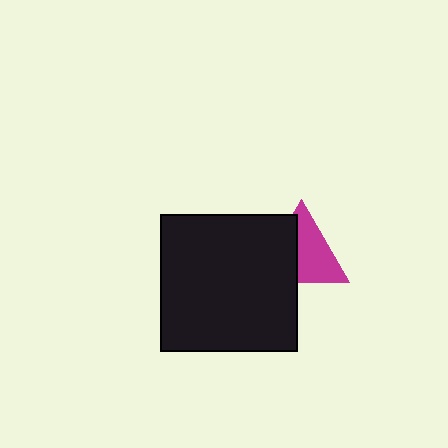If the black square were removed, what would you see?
You would see the complete magenta triangle.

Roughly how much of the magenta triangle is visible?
About half of it is visible (roughly 58%).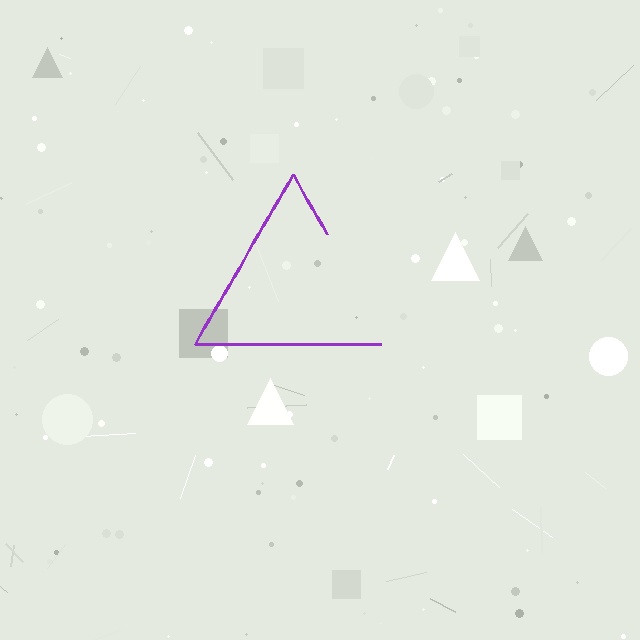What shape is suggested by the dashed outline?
The dashed outline suggests a triangle.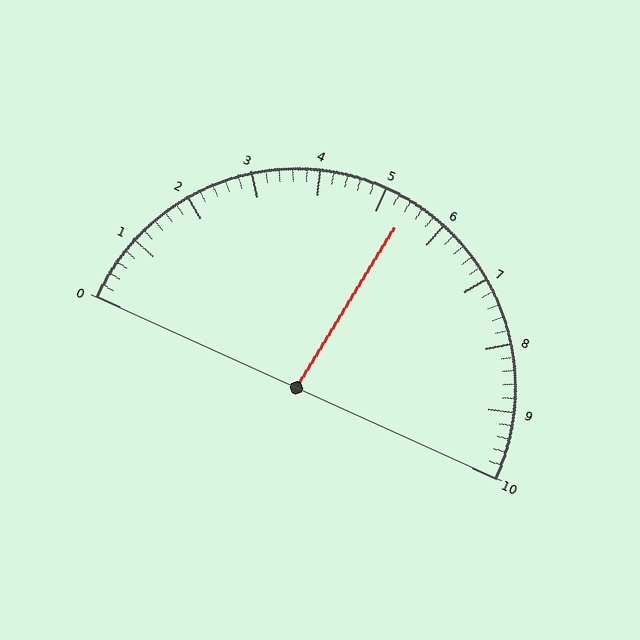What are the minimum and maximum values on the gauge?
The gauge ranges from 0 to 10.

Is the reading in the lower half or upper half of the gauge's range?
The reading is in the upper half of the range (0 to 10).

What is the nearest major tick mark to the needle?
The nearest major tick mark is 5.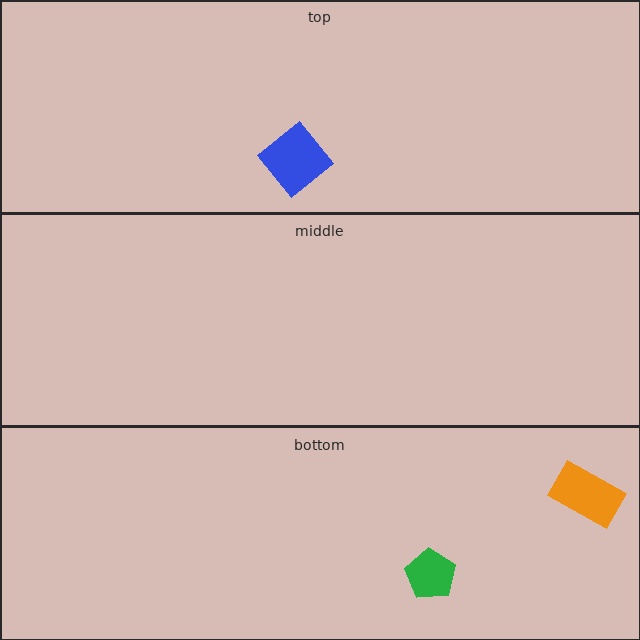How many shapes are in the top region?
1.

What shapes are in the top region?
The blue diamond.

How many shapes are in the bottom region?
2.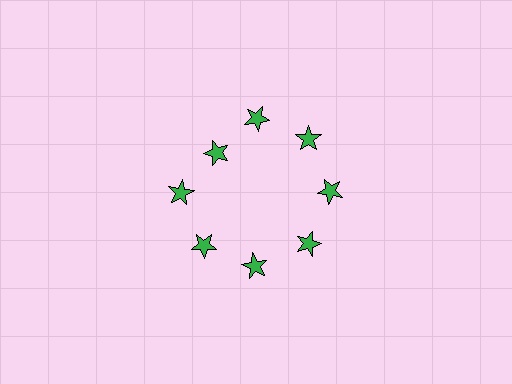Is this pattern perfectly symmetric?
No. The 8 green stars are arranged in a ring, but one element near the 10 o'clock position is pulled inward toward the center, breaking the 8-fold rotational symmetry.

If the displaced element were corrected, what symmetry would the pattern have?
It would have 8-fold rotational symmetry — the pattern would map onto itself every 45 degrees.